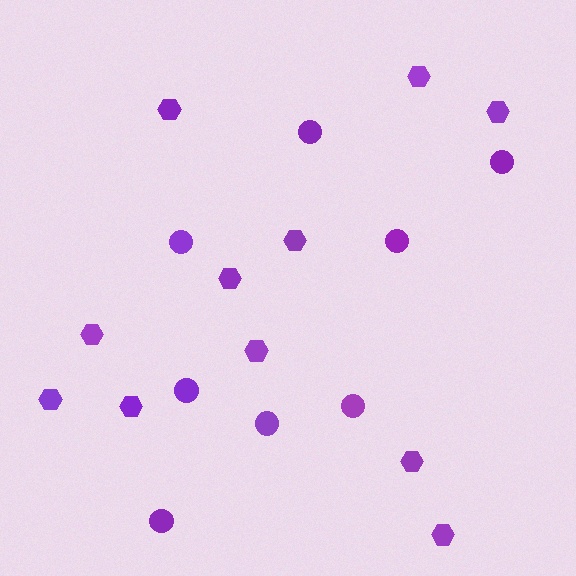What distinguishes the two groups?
There are 2 groups: one group of circles (8) and one group of hexagons (11).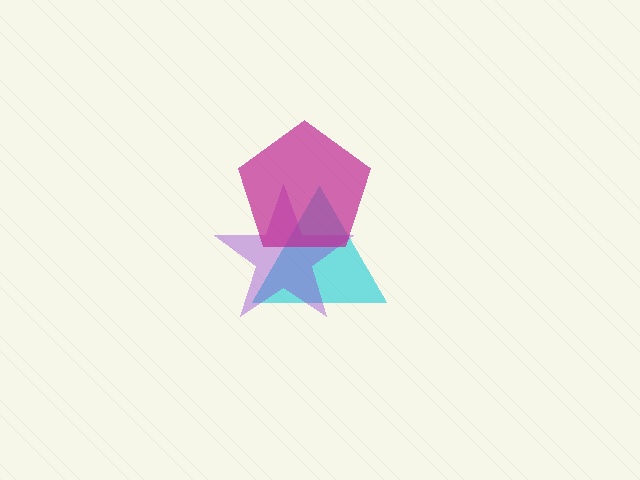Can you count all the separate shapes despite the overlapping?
Yes, there are 3 separate shapes.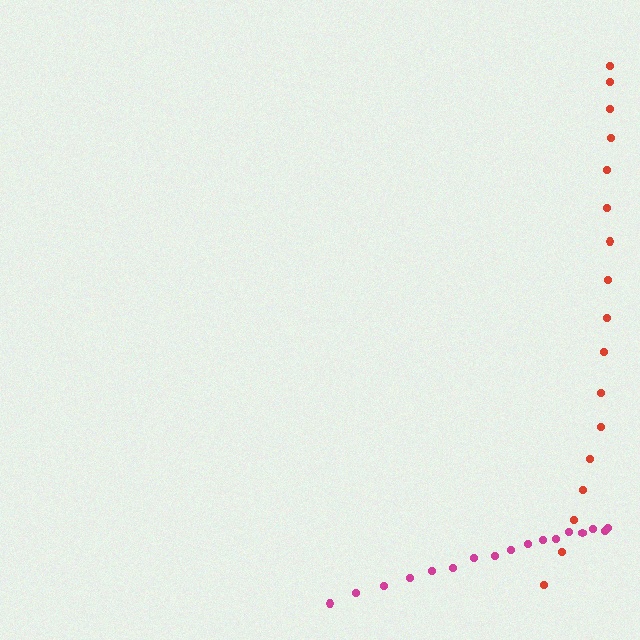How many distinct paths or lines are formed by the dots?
There are 2 distinct paths.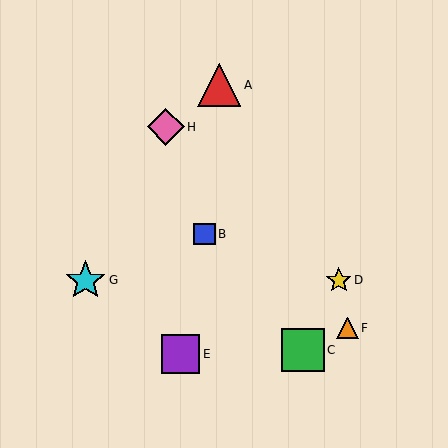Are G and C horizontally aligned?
No, G is at y≈280 and C is at y≈350.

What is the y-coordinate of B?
Object B is at y≈234.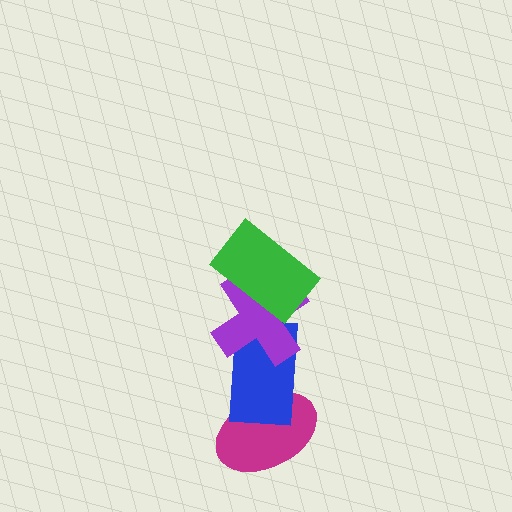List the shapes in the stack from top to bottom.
From top to bottom: the green rectangle, the purple cross, the blue rectangle, the magenta ellipse.